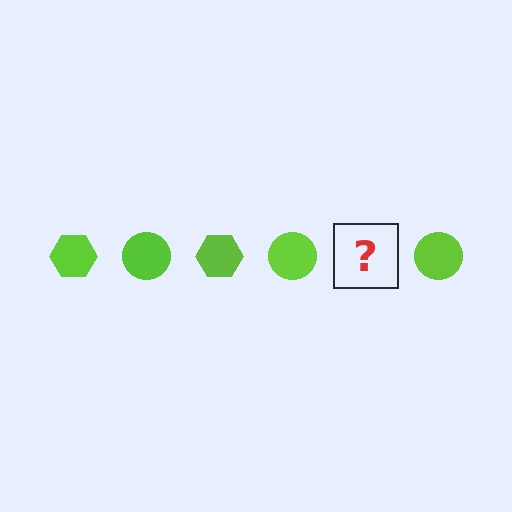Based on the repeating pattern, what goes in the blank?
The blank should be a lime hexagon.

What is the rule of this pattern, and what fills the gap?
The rule is that the pattern cycles through hexagon, circle shapes in lime. The gap should be filled with a lime hexagon.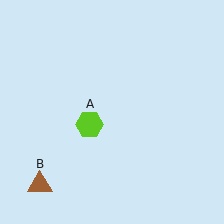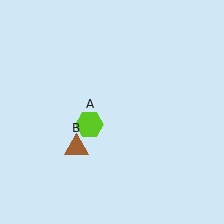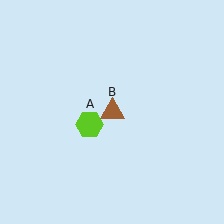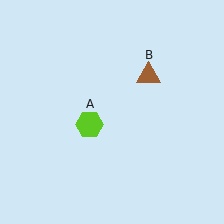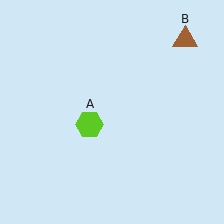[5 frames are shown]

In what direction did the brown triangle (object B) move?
The brown triangle (object B) moved up and to the right.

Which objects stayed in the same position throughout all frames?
Lime hexagon (object A) remained stationary.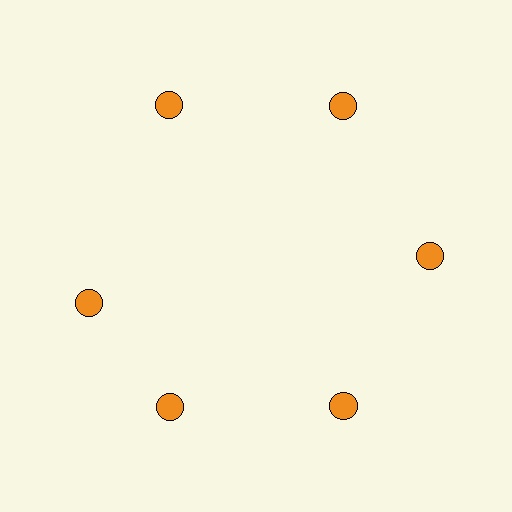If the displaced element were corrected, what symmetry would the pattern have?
It would have 6-fold rotational symmetry — the pattern would map onto itself every 60 degrees.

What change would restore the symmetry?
The symmetry would be restored by rotating it back into even spacing with its neighbors so that all 6 circles sit at equal angles and equal distance from the center.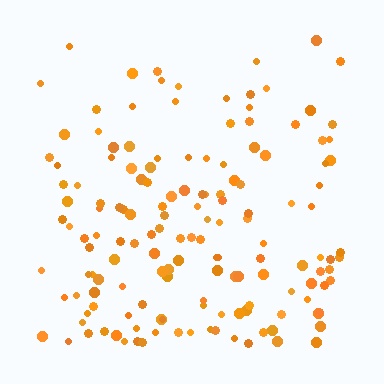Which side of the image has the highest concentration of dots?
The bottom.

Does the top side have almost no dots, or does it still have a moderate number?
Still a moderate number, just noticeably fewer than the bottom.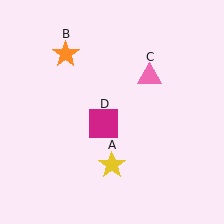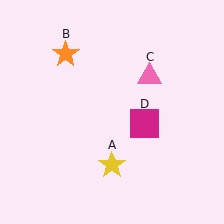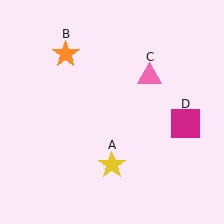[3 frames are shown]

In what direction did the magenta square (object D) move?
The magenta square (object D) moved right.